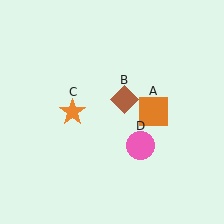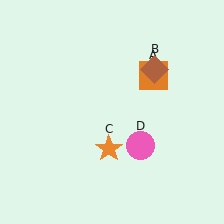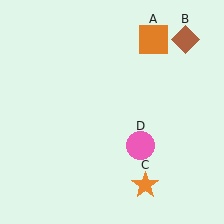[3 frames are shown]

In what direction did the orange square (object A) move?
The orange square (object A) moved up.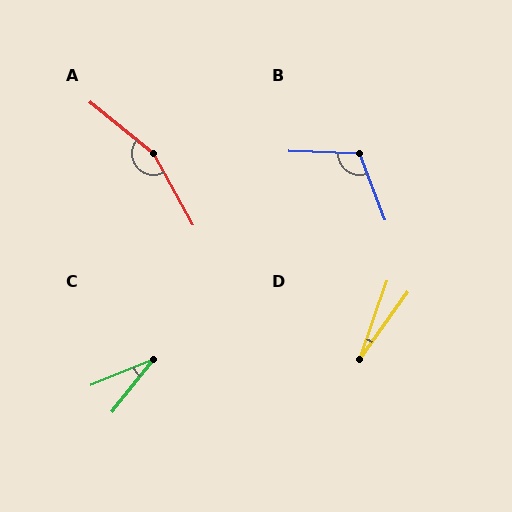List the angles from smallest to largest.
D (16°), C (30°), B (113°), A (158°).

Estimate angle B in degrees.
Approximately 113 degrees.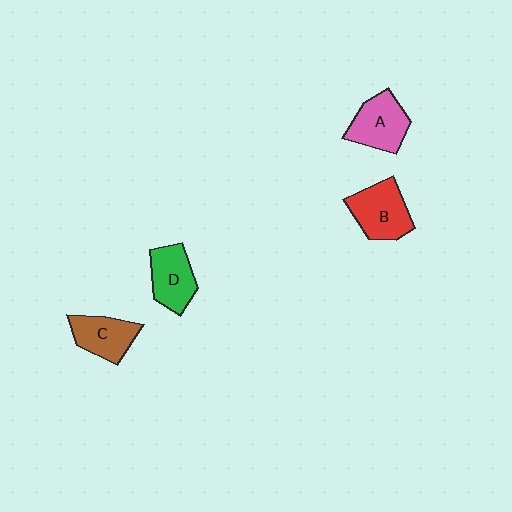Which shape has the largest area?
Shape B (red).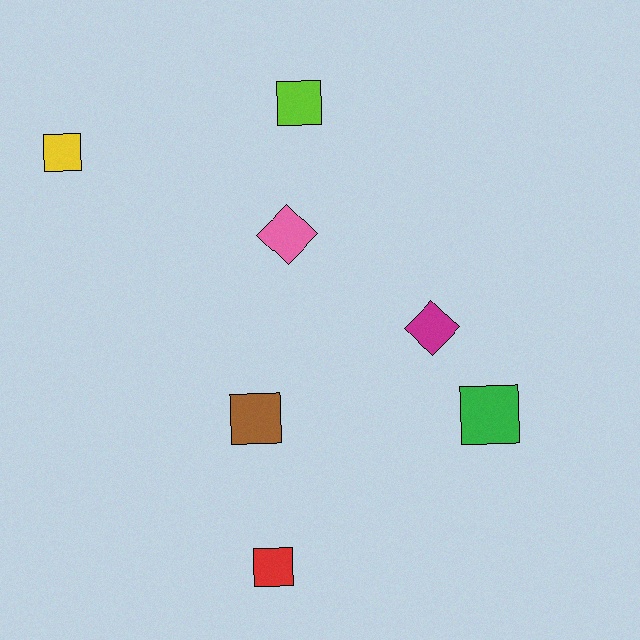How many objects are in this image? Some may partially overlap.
There are 7 objects.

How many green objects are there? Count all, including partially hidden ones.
There is 1 green object.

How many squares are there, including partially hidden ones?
There are 5 squares.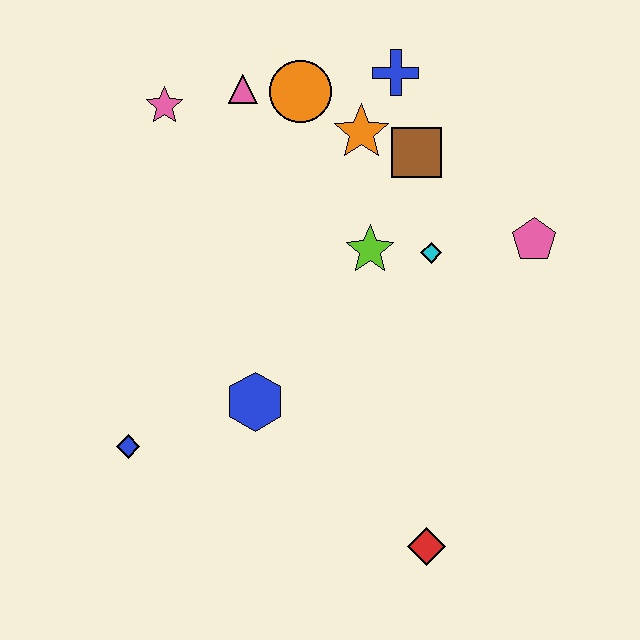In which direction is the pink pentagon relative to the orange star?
The pink pentagon is to the right of the orange star.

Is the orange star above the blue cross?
No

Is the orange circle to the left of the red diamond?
Yes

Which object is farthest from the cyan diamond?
The blue diamond is farthest from the cyan diamond.